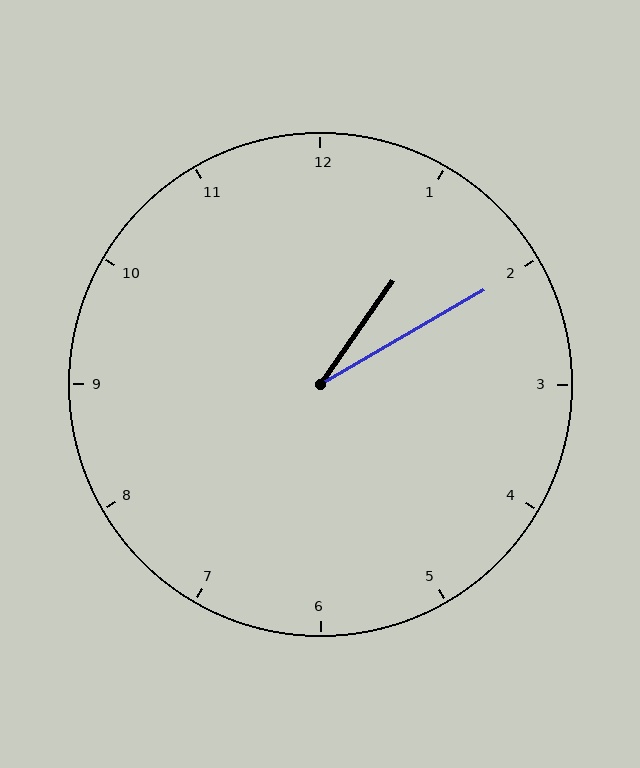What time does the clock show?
1:10.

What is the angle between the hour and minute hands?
Approximately 25 degrees.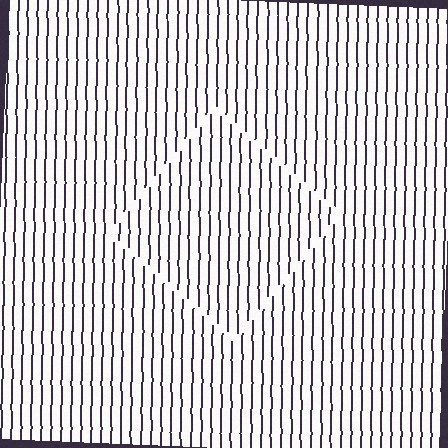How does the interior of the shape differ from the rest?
The interior of the shape contains the same grating, shifted by half a period — the contour is defined by the phase discontinuity where line-ends from the inner and outer gratings abut.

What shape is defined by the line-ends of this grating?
An illusory square. The interior of the shape contains the same grating, shifted by half a period — the contour is defined by the phase discontinuity where line-ends from the inner and outer gratings abut.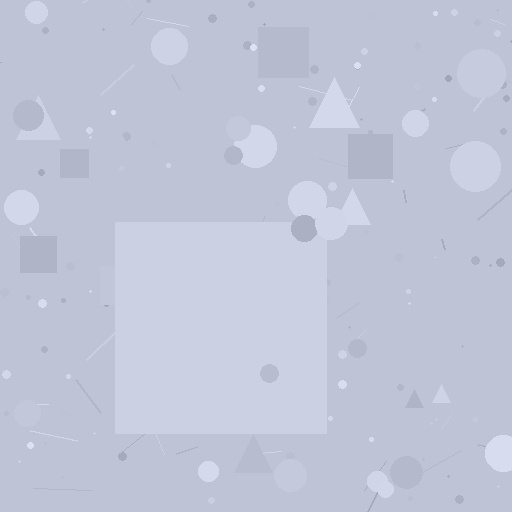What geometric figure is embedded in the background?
A square is embedded in the background.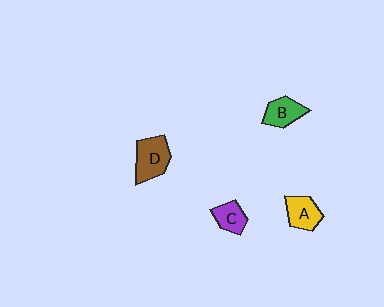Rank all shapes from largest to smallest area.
From largest to smallest: D (brown), A (yellow), B (green), C (purple).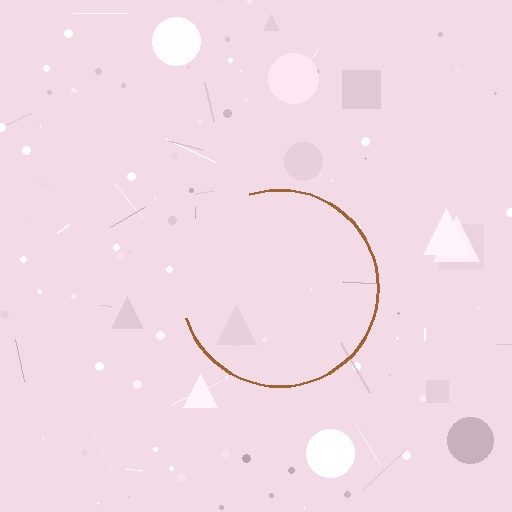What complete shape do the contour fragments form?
The contour fragments form a circle.